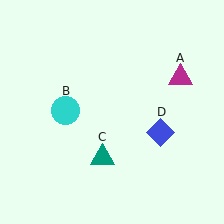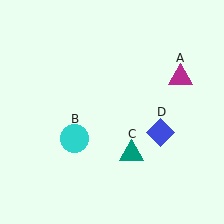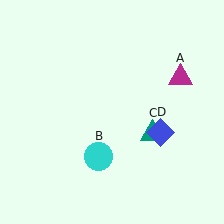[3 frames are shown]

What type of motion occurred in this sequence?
The cyan circle (object B), teal triangle (object C) rotated counterclockwise around the center of the scene.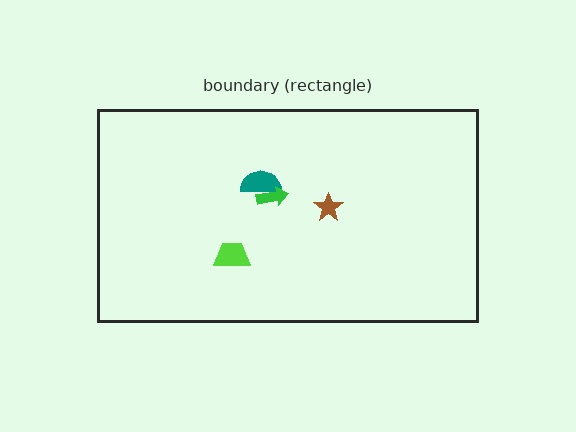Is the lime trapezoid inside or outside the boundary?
Inside.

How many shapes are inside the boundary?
4 inside, 0 outside.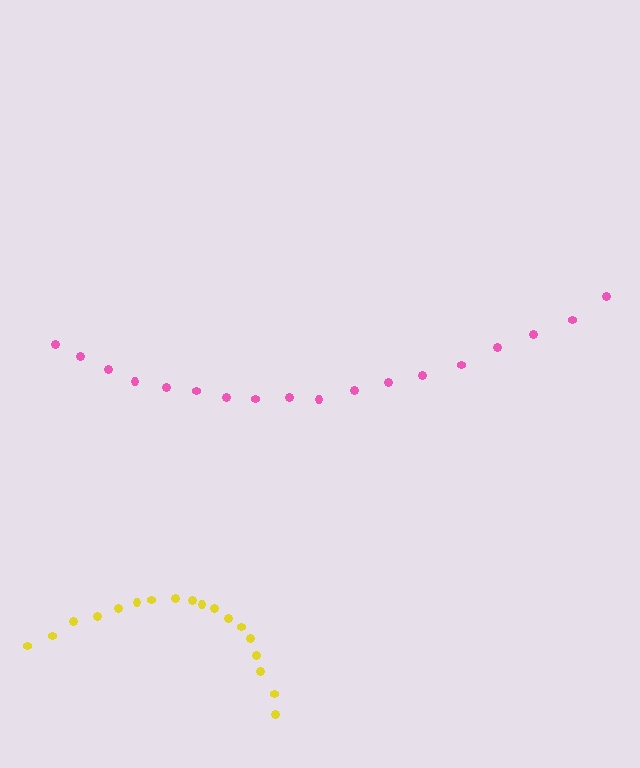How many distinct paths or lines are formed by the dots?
There are 2 distinct paths.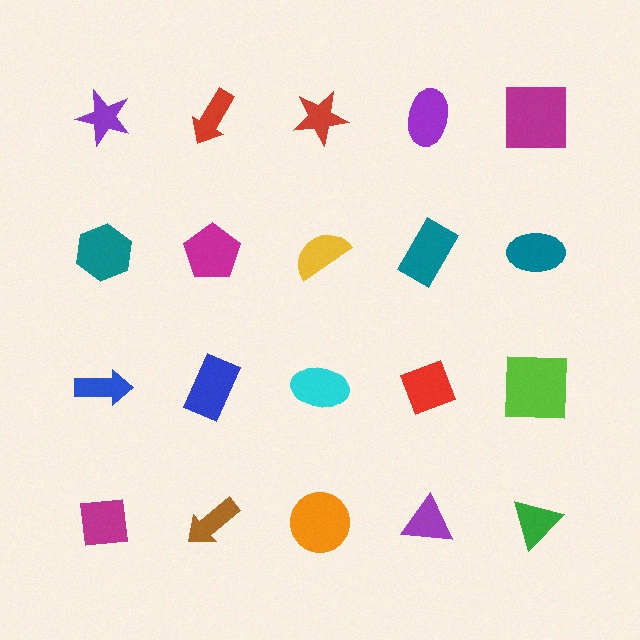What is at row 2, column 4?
A teal rectangle.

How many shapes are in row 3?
5 shapes.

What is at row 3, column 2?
A blue rectangle.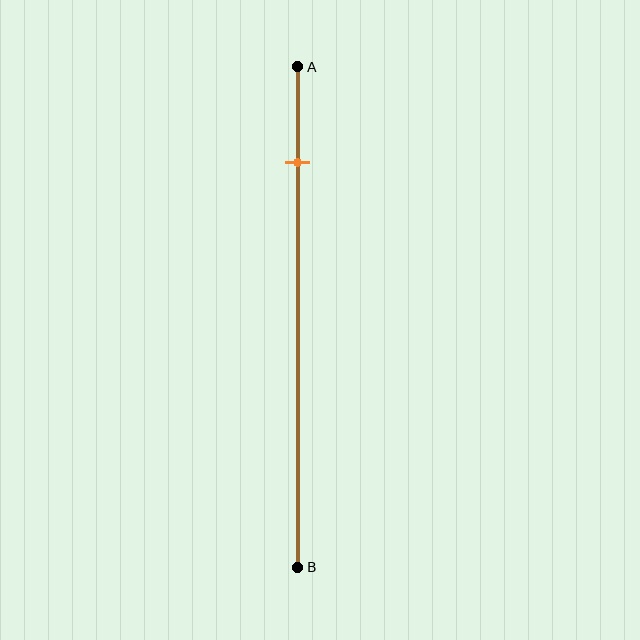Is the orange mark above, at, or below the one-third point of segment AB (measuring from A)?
The orange mark is above the one-third point of segment AB.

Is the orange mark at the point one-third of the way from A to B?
No, the mark is at about 20% from A, not at the 33% one-third point.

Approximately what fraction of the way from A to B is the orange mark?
The orange mark is approximately 20% of the way from A to B.